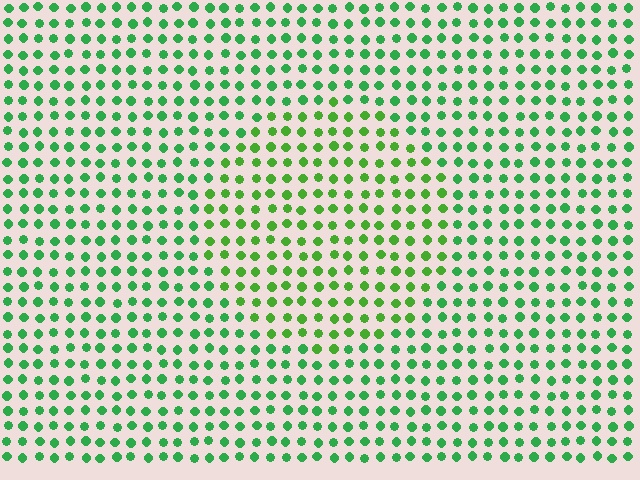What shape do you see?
I see a circle.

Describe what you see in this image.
The image is filled with small green elements in a uniform arrangement. A circle-shaped region is visible where the elements are tinted to a slightly different hue, forming a subtle color boundary.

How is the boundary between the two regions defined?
The boundary is defined purely by a slight shift in hue (about 25 degrees). Spacing, size, and orientation are identical on both sides.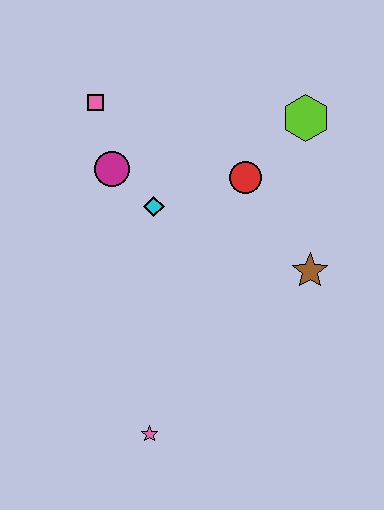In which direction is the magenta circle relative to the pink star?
The magenta circle is above the pink star.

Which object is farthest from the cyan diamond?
The pink star is farthest from the cyan diamond.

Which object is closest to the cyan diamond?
The magenta circle is closest to the cyan diamond.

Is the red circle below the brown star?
No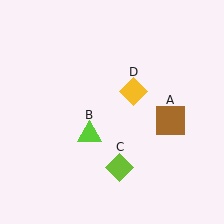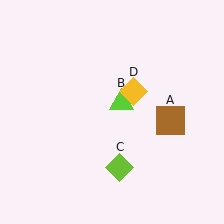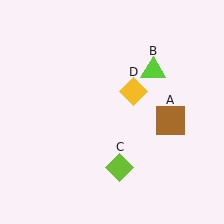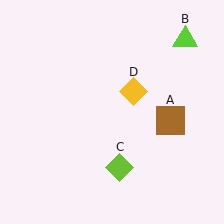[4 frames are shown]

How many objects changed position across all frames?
1 object changed position: lime triangle (object B).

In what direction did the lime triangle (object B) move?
The lime triangle (object B) moved up and to the right.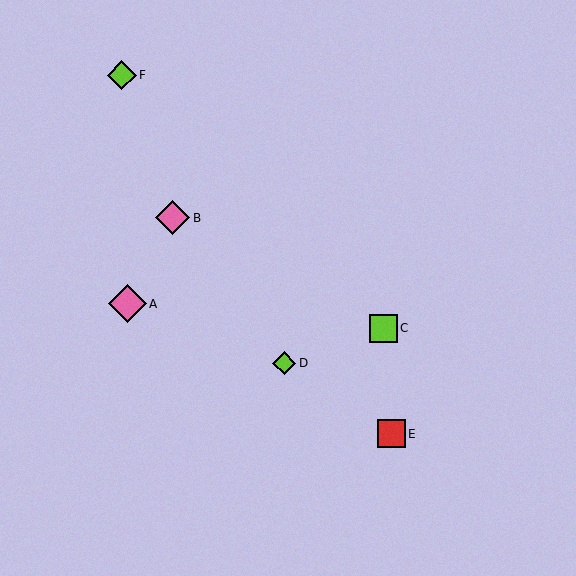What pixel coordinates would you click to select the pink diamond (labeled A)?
Click at (127, 304) to select the pink diamond A.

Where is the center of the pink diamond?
The center of the pink diamond is at (127, 304).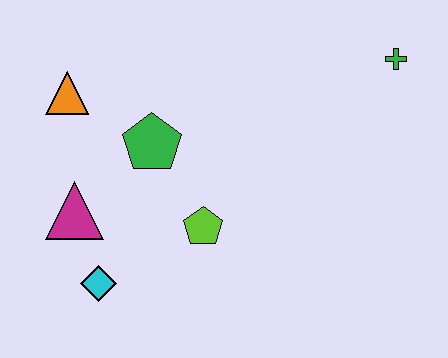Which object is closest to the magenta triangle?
The cyan diamond is closest to the magenta triangle.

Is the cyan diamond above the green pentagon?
No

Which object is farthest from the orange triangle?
The green cross is farthest from the orange triangle.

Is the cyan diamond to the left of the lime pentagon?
Yes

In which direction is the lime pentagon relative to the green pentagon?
The lime pentagon is below the green pentagon.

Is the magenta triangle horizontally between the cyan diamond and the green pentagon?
No